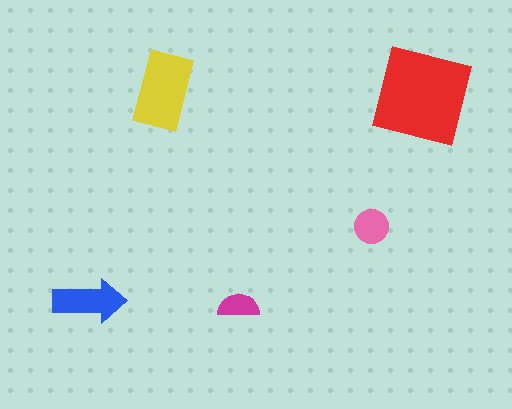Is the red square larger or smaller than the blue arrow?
Larger.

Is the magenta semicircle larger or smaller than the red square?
Smaller.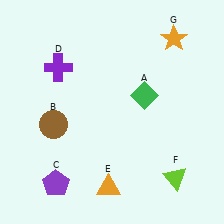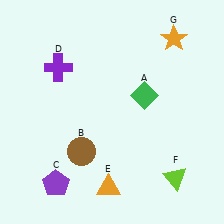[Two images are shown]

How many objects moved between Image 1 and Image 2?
1 object moved between the two images.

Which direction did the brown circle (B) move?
The brown circle (B) moved right.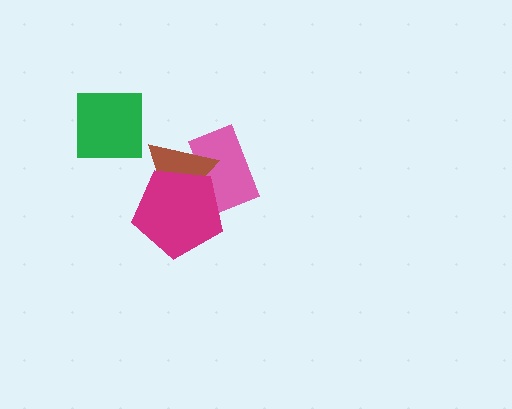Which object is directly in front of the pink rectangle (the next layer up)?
The brown triangle is directly in front of the pink rectangle.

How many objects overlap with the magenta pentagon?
2 objects overlap with the magenta pentagon.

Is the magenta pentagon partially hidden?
No, no other shape covers it.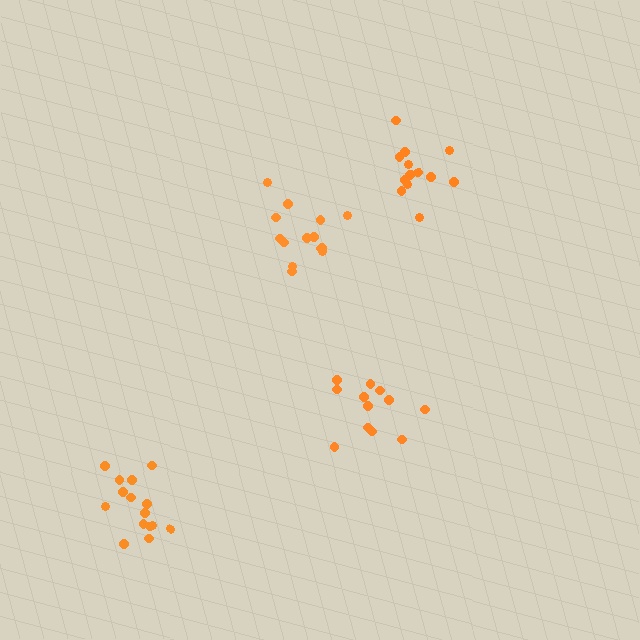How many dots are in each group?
Group 1: 15 dots, Group 2: 14 dots, Group 3: 14 dots, Group 4: 12 dots (55 total).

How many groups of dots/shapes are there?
There are 4 groups.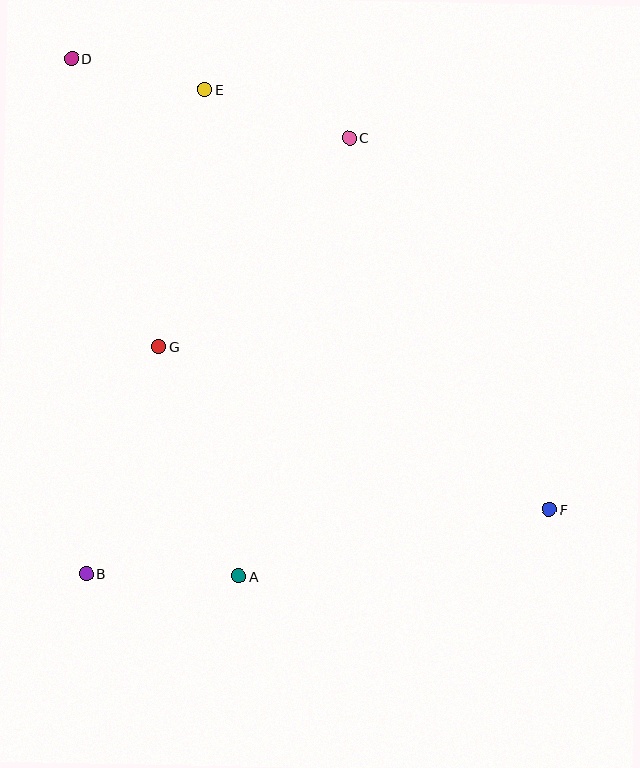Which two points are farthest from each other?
Points D and F are farthest from each other.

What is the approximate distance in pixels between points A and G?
The distance between A and G is approximately 243 pixels.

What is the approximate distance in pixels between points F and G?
The distance between F and G is approximately 424 pixels.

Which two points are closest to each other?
Points D and E are closest to each other.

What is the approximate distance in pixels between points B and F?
The distance between B and F is approximately 467 pixels.